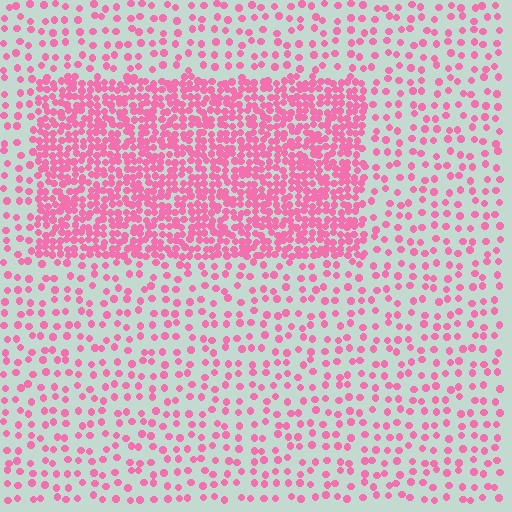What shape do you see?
I see a rectangle.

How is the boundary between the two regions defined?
The boundary is defined by a change in element density (approximately 2.9x ratio). All elements are the same color, size, and shape.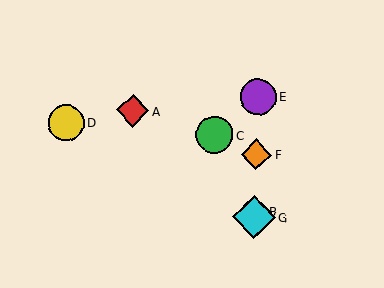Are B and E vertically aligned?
Yes, both are at x≈254.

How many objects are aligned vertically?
4 objects (B, E, F, G) are aligned vertically.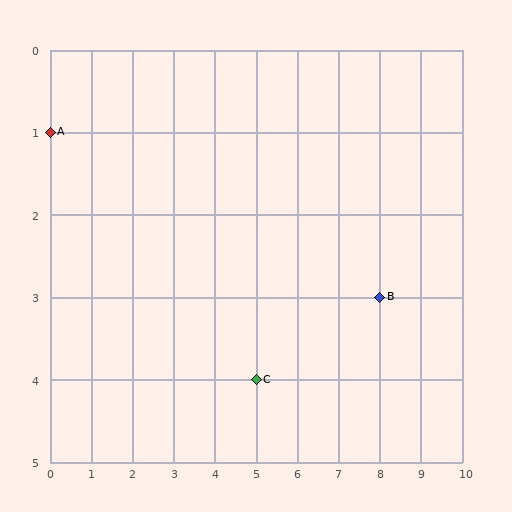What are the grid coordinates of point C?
Point C is at grid coordinates (5, 4).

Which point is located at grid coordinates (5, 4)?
Point C is at (5, 4).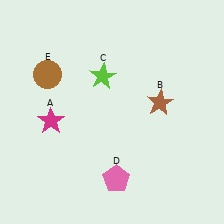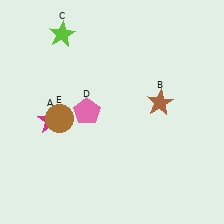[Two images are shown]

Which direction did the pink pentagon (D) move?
The pink pentagon (D) moved up.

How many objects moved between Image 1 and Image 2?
3 objects moved between the two images.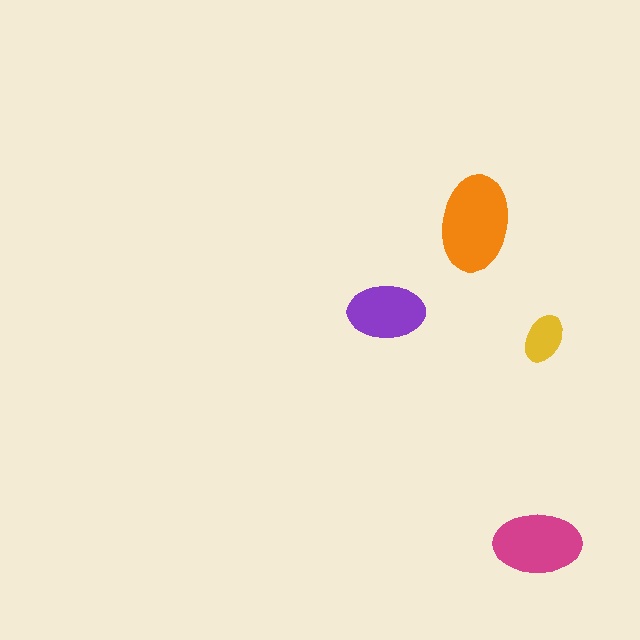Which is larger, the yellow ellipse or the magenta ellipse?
The magenta one.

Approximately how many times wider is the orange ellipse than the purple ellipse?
About 1.5 times wider.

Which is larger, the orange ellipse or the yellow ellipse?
The orange one.